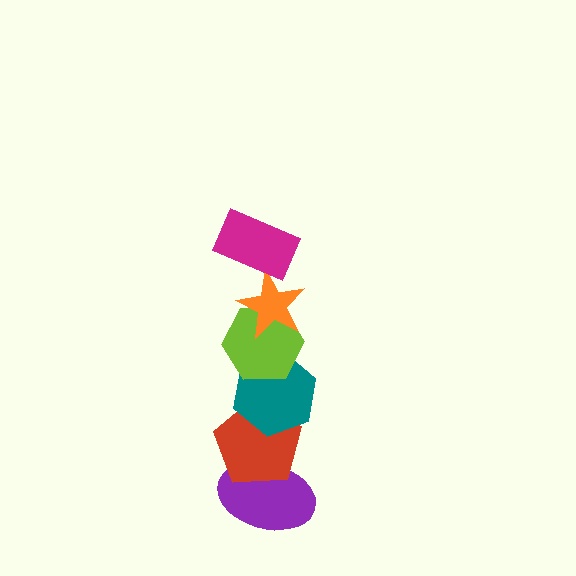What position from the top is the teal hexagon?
The teal hexagon is 4th from the top.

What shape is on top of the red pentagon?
The teal hexagon is on top of the red pentagon.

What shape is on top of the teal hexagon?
The lime hexagon is on top of the teal hexagon.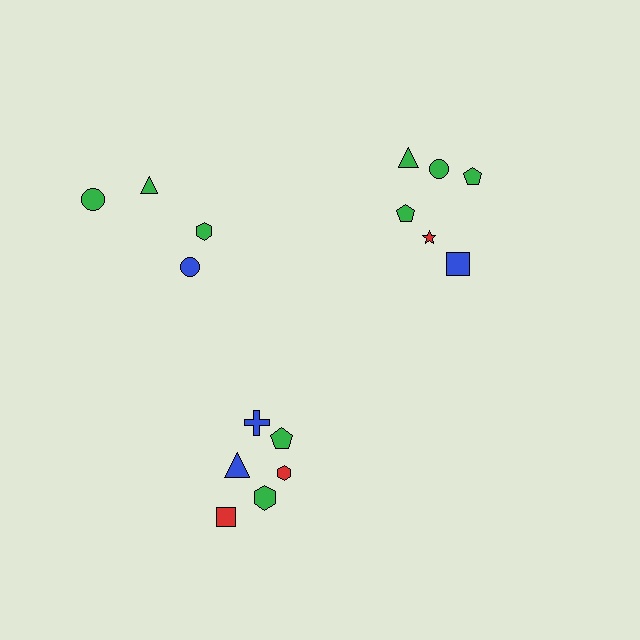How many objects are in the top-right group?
There are 6 objects.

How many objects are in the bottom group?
There are 6 objects.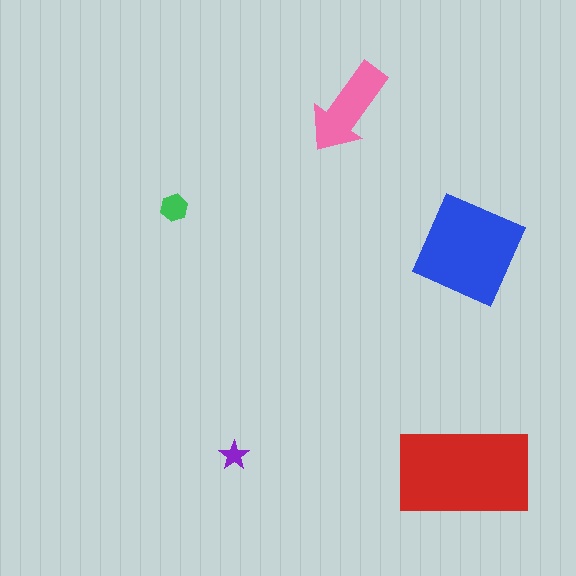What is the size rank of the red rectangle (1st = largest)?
1st.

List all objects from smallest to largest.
The purple star, the green hexagon, the pink arrow, the blue square, the red rectangle.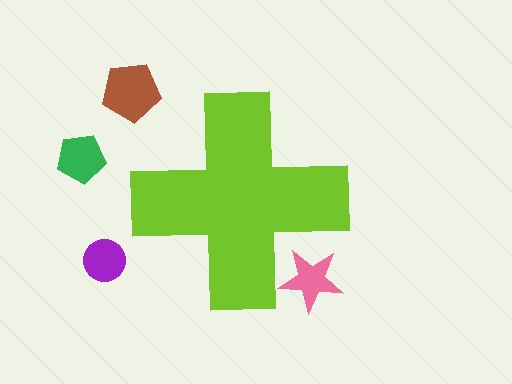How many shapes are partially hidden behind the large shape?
1 shape is partially hidden.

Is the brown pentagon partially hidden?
No, the brown pentagon is fully visible.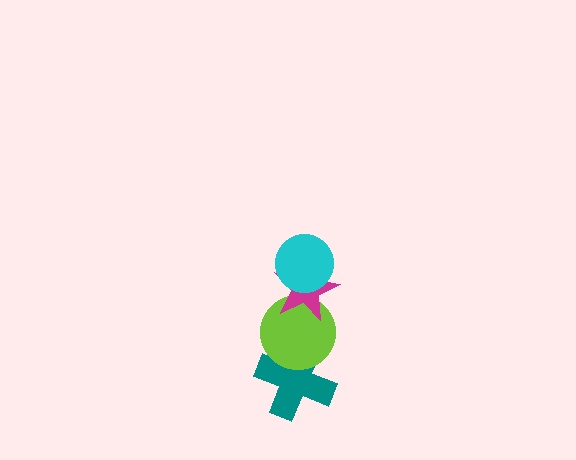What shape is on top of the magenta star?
The cyan circle is on top of the magenta star.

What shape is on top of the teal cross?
The lime circle is on top of the teal cross.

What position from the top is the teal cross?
The teal cross is 4th from the top.